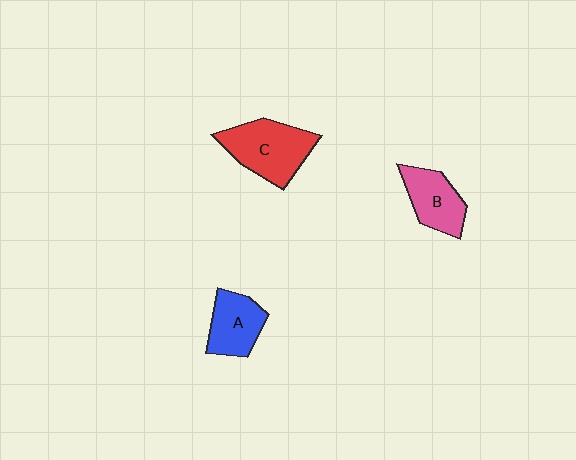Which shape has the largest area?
Shape C (red).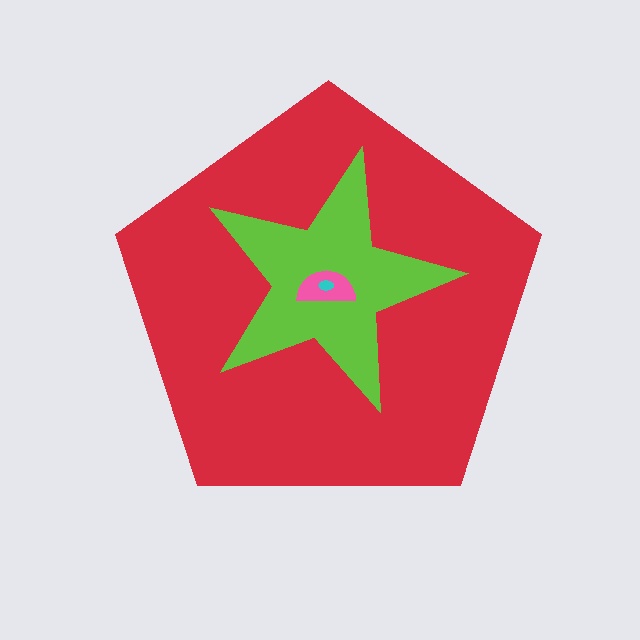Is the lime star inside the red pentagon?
Yes.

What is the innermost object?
The cyan ellipse.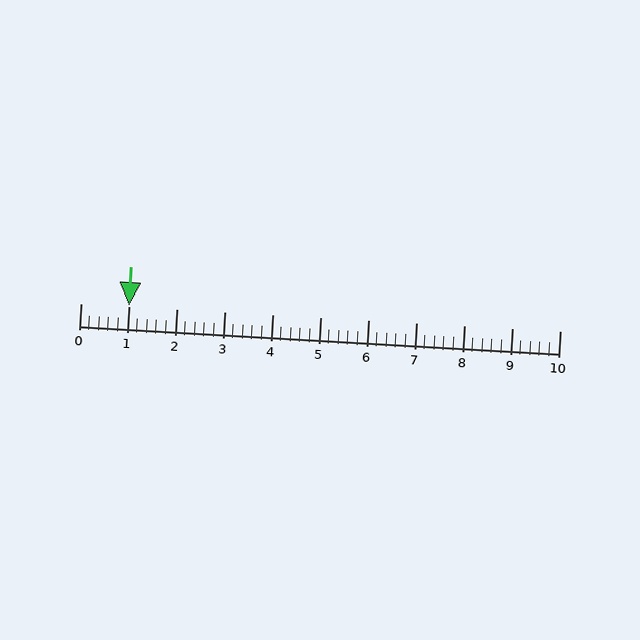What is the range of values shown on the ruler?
The ruler shows values from 0 to 10.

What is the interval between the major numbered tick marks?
The major tick marks are spaced 1 units apart.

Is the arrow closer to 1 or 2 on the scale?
The arrow is closer to 1.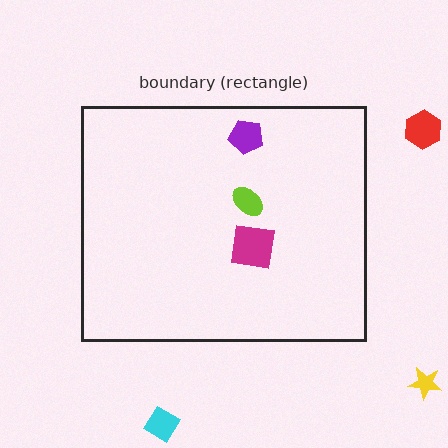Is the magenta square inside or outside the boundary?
Inside.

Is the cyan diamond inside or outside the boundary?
Outside.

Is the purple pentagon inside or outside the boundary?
Inside.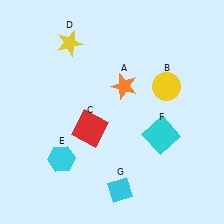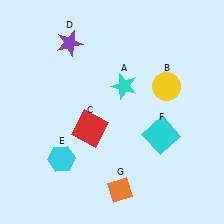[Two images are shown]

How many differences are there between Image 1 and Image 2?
There are 3 differences between the two images.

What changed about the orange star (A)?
In Image 1, A is orange. In Image 2, it changed to cyan.